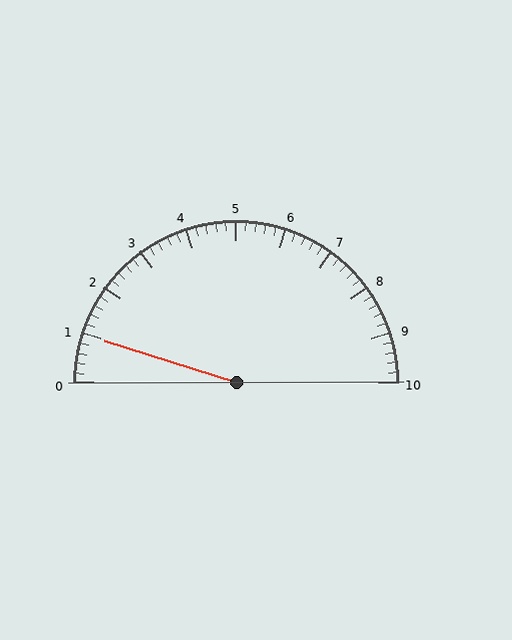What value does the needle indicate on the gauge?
The needle indicates approximately 1.0.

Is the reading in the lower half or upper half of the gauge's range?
The reading is in the lower half of the range (0 to 10).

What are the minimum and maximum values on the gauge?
The gauge ranges from 0 to 10.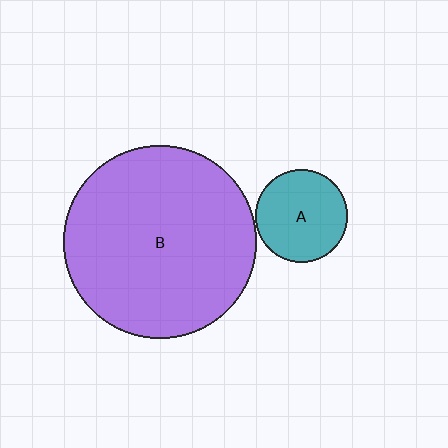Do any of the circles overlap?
No, none of the circles overlap.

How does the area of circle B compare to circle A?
Approximately 4.3 times.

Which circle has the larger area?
Circle B (purple).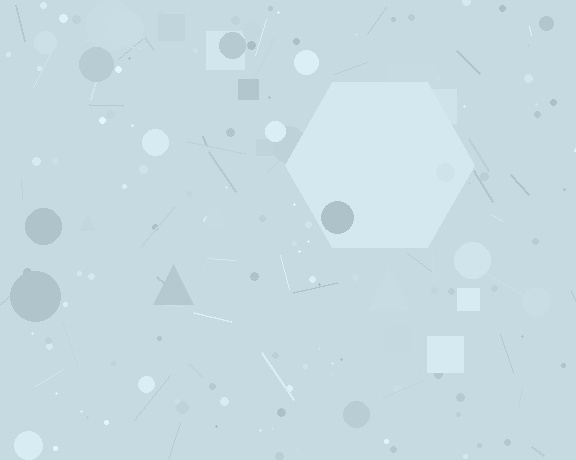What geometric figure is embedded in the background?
A hexagon is embedded in the background.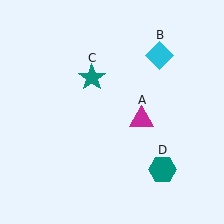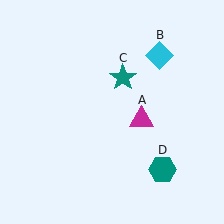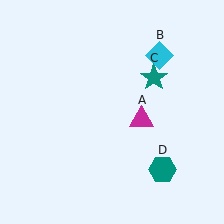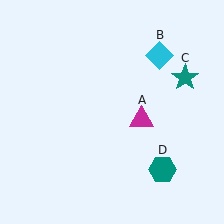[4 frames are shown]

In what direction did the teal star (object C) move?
The teal star (object C) moved right.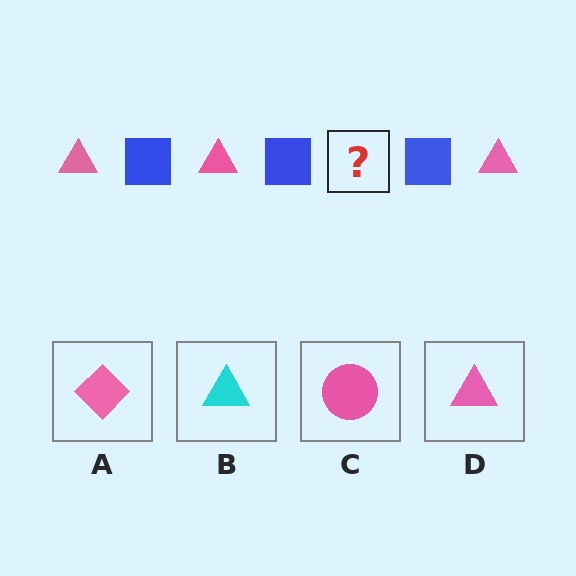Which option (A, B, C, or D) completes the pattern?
D.